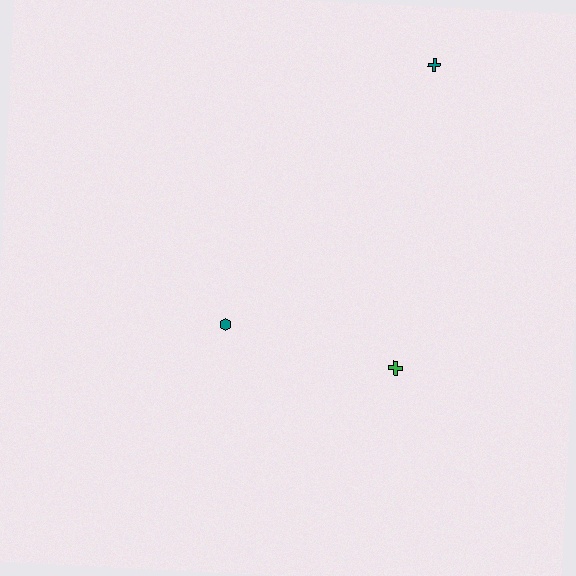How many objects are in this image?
There are 3 objects.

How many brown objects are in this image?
There are no brown objects.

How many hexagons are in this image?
There is 1 hexagon.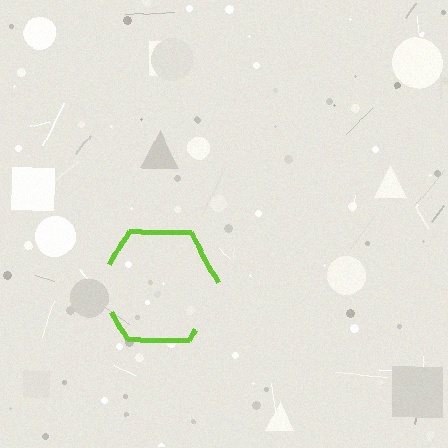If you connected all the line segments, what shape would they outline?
They would outline a hexagon.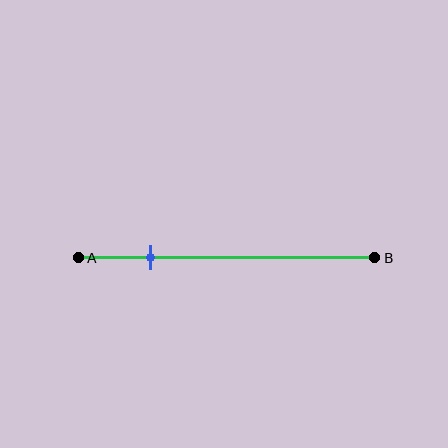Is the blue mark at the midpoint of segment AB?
No, the mark is at about 25% from A, not at the 50% midpoint.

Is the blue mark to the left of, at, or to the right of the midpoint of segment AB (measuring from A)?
The blue mark is to the left of the midpoint of segment AB.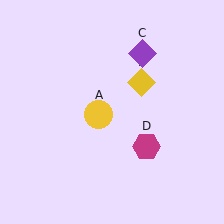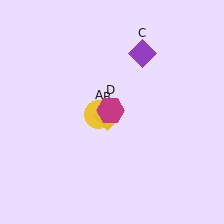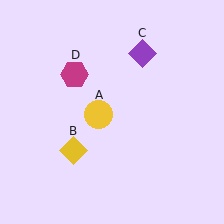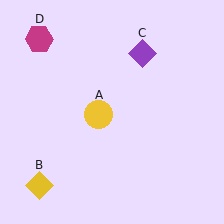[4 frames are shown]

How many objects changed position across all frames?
2 objects changed position: yellow diamond (object B), magenta hexagon (object D).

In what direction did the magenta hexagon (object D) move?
The magenta hexagon (object D) moved up and to the left.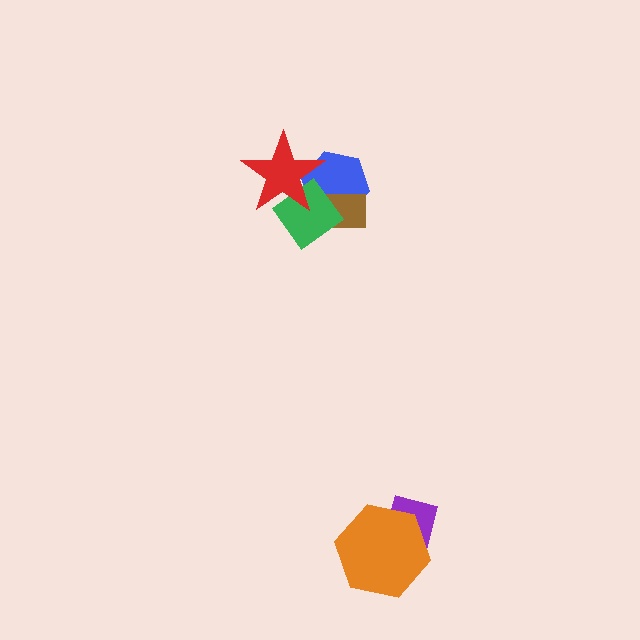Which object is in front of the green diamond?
The red star is in front of the green diamond.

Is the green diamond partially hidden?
Yes, it is partially covered by another shape.